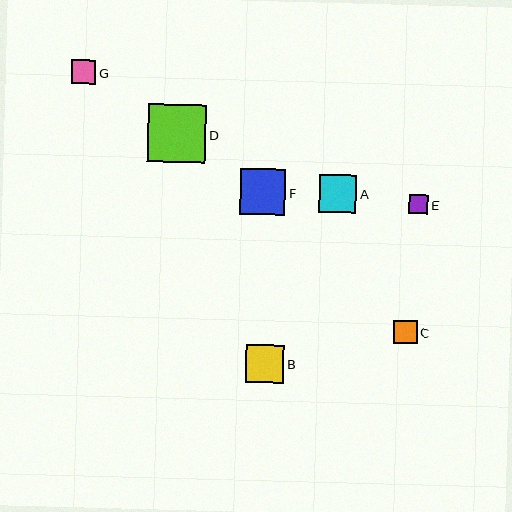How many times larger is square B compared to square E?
Square B is approximately 2.0 times the size of square E.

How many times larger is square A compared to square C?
Square A is approximately 1.6 times the size of square C.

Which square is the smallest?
Square E is the smallest with a size of approximately 19 pixels.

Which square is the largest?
Square D is the largest with a size of approximately 59 pixels.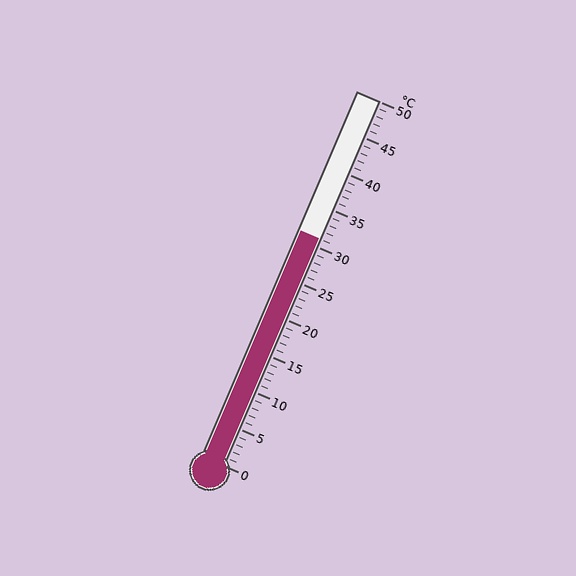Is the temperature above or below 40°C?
The temperature is below 40°C.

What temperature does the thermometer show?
The thermometer shows approximately 31°C.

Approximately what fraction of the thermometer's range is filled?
The thermometer is filled to approximately 60% of its range.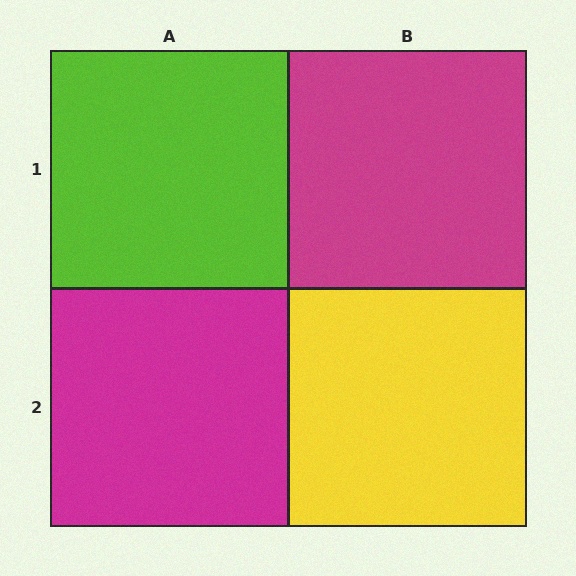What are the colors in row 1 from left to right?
Lime, magenta.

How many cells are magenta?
2 cells are magenta.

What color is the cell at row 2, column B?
Yellow.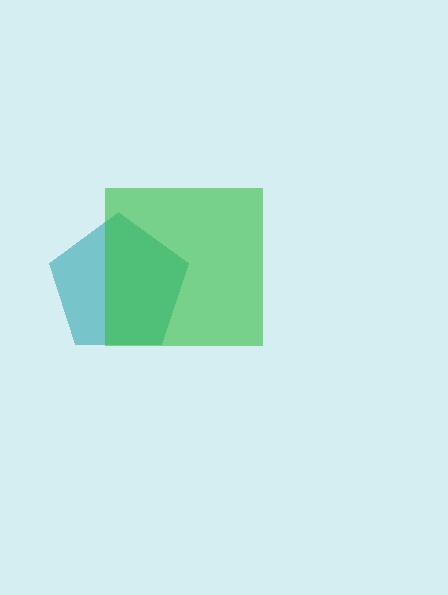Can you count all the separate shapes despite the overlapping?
Yes, there are 2 separate shapes.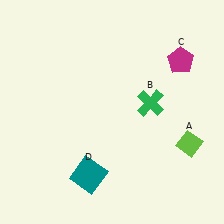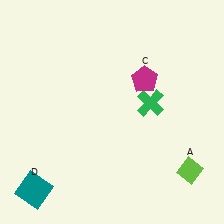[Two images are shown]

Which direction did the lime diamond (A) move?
The lime diamond (A) moved down.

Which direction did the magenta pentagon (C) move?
The magenta pentagon (C) moved left.